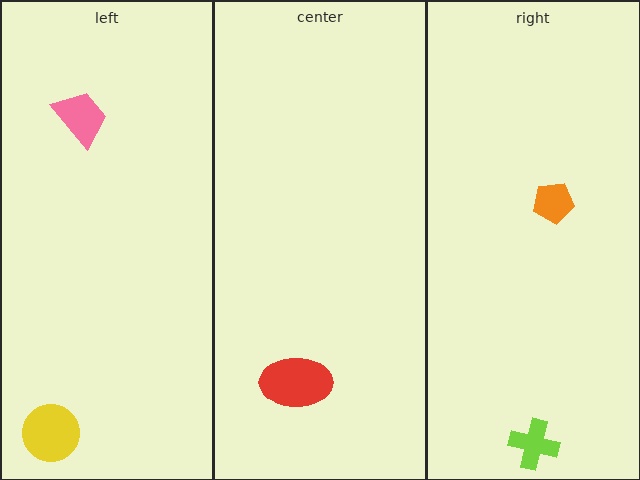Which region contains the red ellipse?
The center region.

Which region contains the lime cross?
The right region.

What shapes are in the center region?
The red ellipse.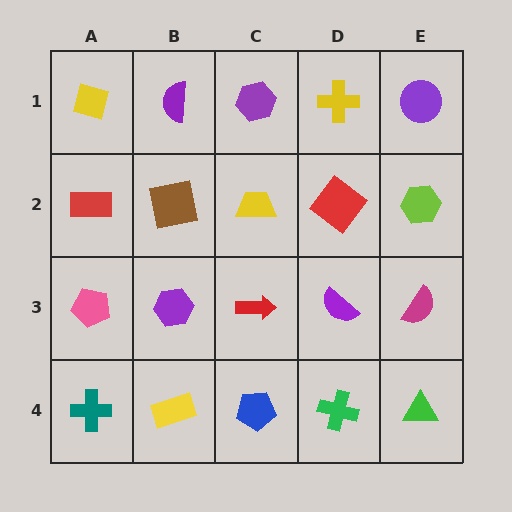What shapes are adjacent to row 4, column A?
A pink pentagon (row 3, column A), a yellow rectangle (row 4, column B).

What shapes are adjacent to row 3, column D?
A red diamond (row 2, column D), a green cross (row 4, column D), a red arrow (row 3, column C), a magenta semicircle (row 3, column E).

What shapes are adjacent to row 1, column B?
A brown square (row 2, column B), a yellow square (row 1, column A), a purple hexagon (row 1, column C).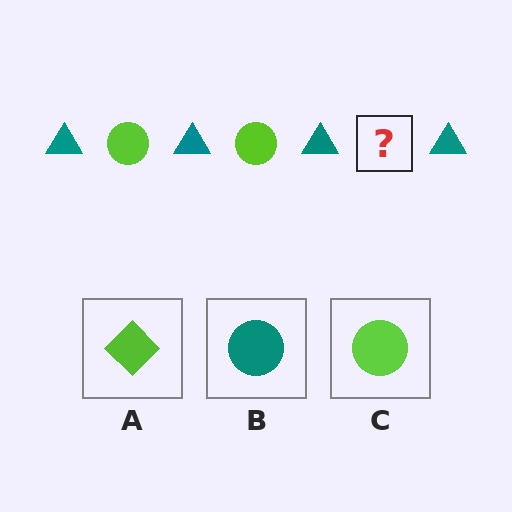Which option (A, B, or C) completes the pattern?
C.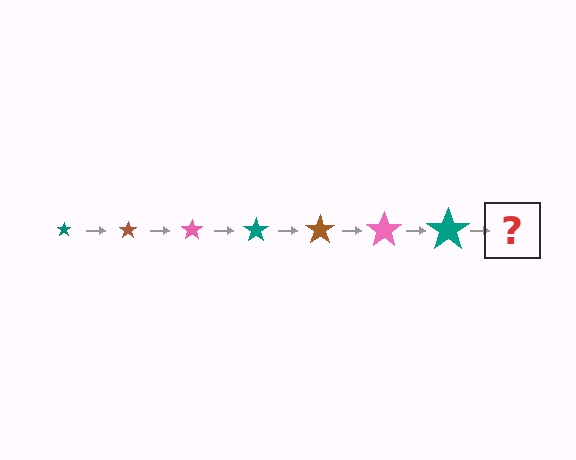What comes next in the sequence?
The next element should be a brown star, larger than the previous one.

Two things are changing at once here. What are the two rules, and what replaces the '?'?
The two rules are that the star grows larger each step and the color cycles through teal, brown, and pink. The '?' should be a brown star, larger than the previous one.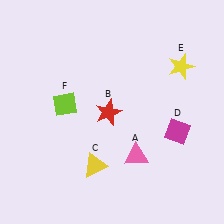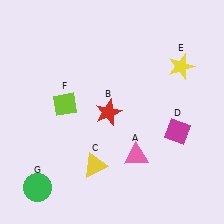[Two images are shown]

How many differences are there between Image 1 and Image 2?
There is 1 difference between the two images.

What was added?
A green circle (G) was added in Image 2.